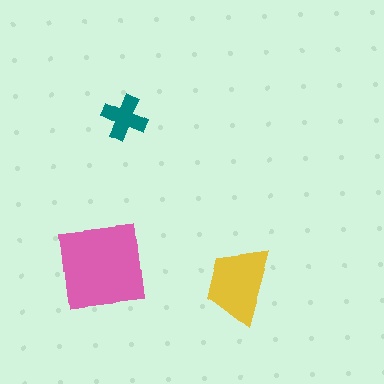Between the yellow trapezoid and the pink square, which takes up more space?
The pink square.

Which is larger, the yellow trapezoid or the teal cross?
The yellow trapezoid.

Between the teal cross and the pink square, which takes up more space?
The pink square.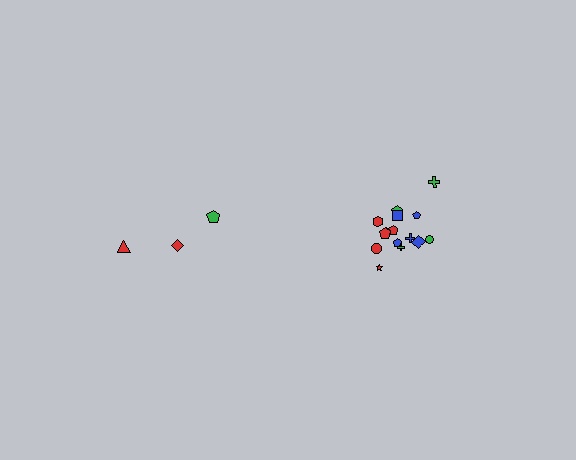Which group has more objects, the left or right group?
The right group.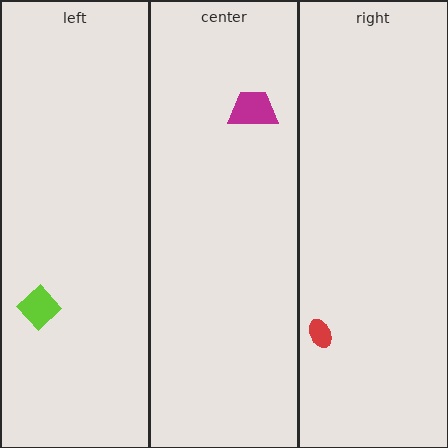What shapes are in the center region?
The magenta trapezoid.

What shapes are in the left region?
The lime diamond.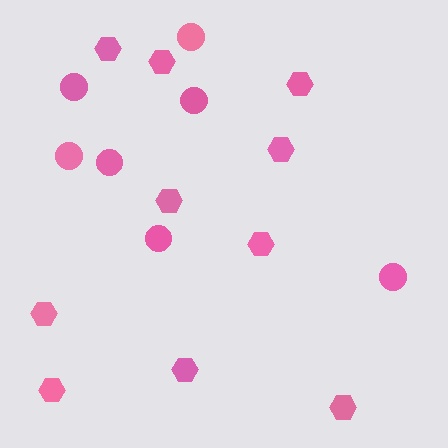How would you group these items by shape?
There are 2 groups: one group of circles (7) and one group of hexagons (10).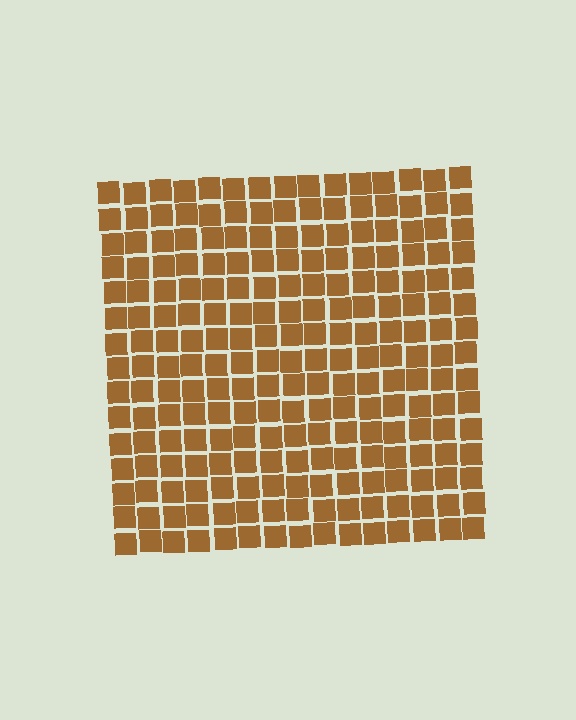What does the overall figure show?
The overall figure shows a square.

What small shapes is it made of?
It is made of small squares.